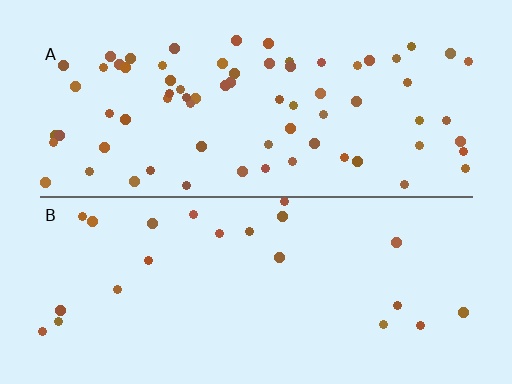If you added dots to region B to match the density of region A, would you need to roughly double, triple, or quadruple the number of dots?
Approximately triple.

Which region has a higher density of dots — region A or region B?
A (the top).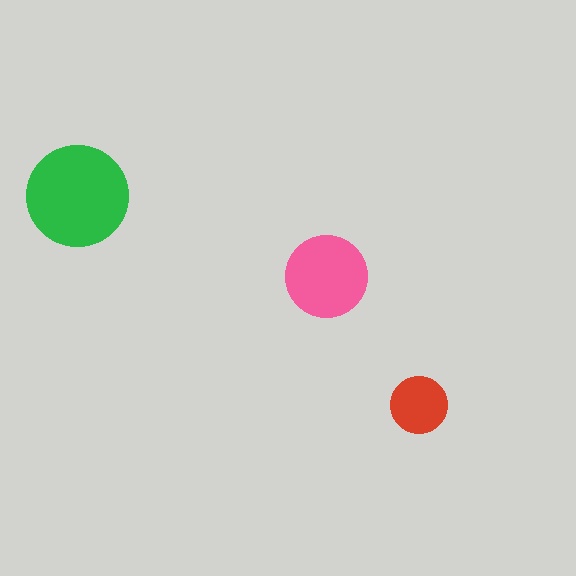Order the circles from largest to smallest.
the green one, the pink one, the red one.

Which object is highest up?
The green circle is topmost.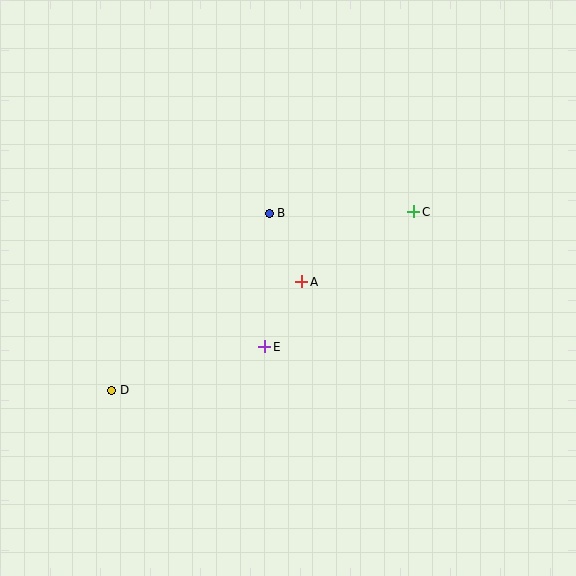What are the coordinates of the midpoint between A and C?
The midpoint between A and C is at (358, 247).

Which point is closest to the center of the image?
Point A at (302, 282) is closest to the center.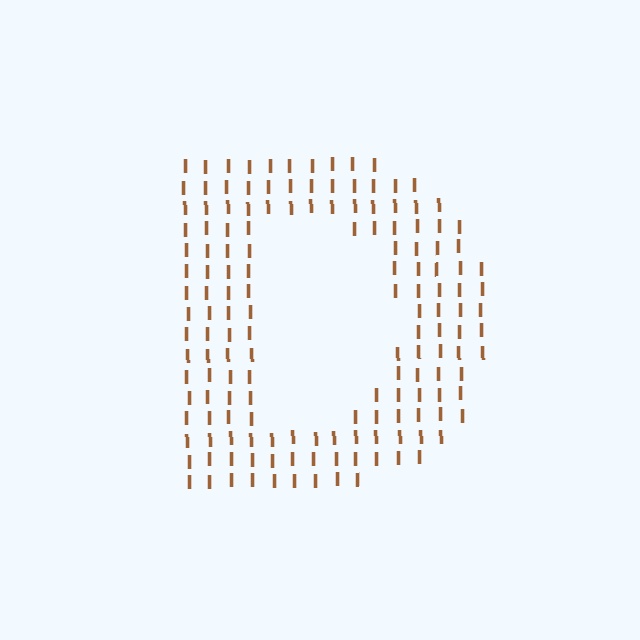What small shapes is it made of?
It is made of small letter I's.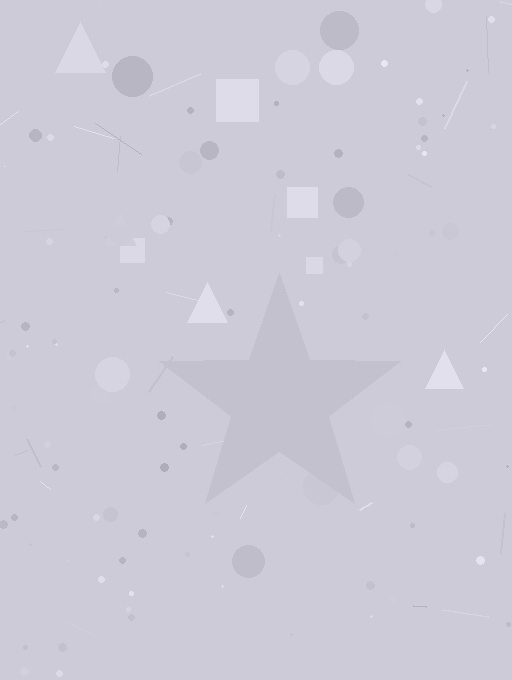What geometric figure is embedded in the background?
A star is embedded in the background.